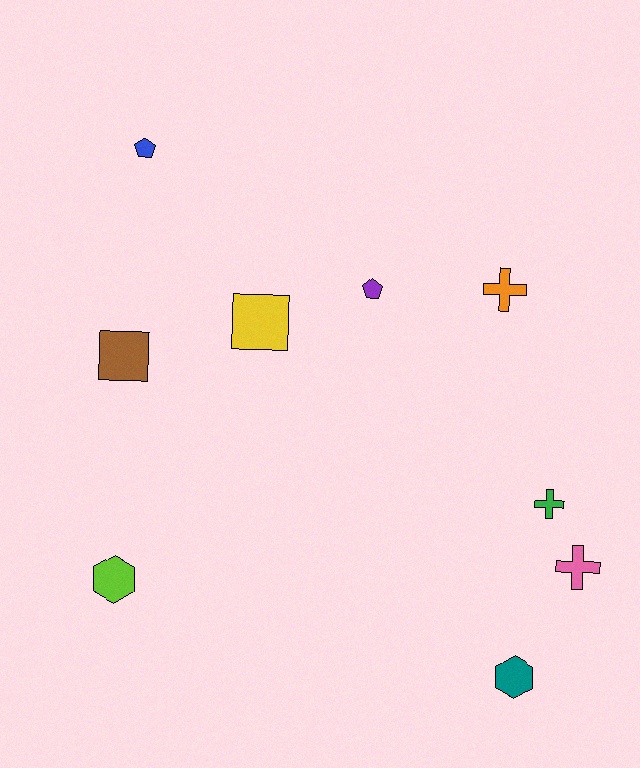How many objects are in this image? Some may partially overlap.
There are 9 objects.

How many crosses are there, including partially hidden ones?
There are 3 crosses.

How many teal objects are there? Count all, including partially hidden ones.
There is 1 teal object.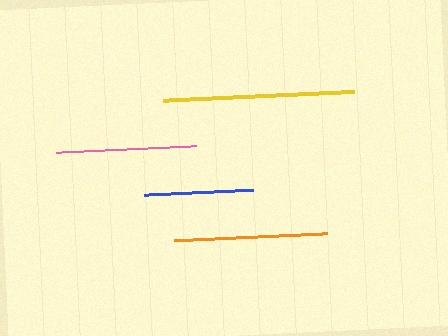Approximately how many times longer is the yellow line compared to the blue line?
The yellow line is approximately 1.8 times the length of the blue line.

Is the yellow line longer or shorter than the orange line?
The yellow line is longer than the orange line.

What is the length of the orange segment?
The orange segment is approximately 153 pixels long.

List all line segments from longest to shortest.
From longest to shortest: yellow, orange, pink, blue.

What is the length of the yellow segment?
The yellow segment is approximately 190 pixels long.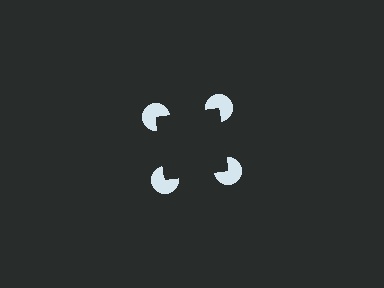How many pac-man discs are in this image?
There are 4 — one at each vertex of the illusory square.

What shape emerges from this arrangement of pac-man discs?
An illusory square — its edges are inferred from the aligned wedge cuts in the pac-man discs, not physically drawn.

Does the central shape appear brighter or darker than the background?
It typically appears slightly darker than the background, even though no actual brightness change is drawn.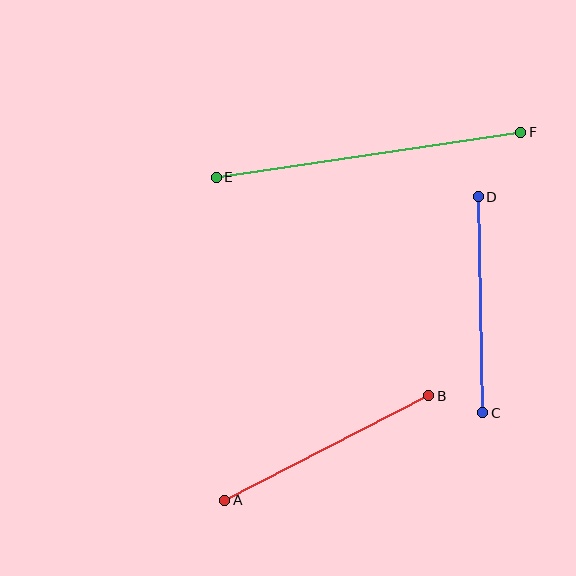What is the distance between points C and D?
The distance is approximately 216 pixels.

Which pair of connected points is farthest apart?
Points E and F are farthest apart.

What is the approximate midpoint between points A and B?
The midpoint is at approximately (327, 448) pixels.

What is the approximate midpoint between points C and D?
The midpoint is at approximately (480, 305) pixels.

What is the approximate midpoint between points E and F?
The midpoint is at approximately (368, 155) pixels.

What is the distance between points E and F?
The distance is approximately 308 pixels.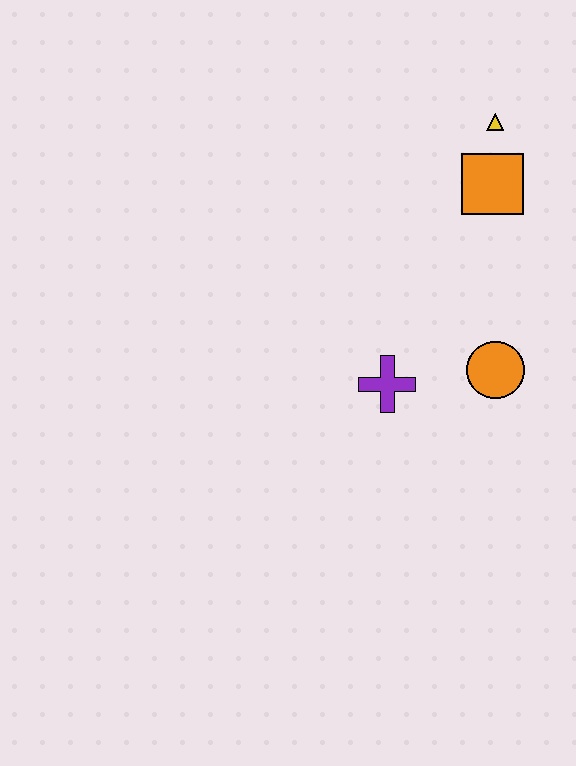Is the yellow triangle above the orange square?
Yes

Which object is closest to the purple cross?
The orange circle is closest to the purple cross.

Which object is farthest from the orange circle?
The yellow triangle is farthest from the orange circle.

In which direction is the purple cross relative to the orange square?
The purple cross is below the orange square.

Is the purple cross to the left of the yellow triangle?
Yes